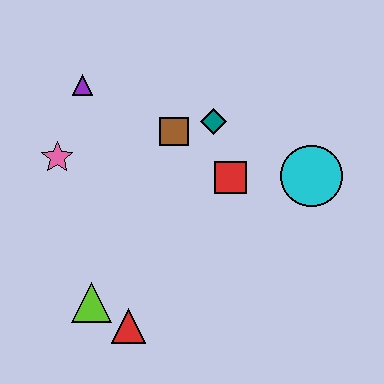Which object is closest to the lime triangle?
The red triangle is closest to the lime triangle.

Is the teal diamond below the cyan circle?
No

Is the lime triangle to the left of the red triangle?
Yes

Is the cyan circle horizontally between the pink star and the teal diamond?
No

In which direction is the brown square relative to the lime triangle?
The brown square is above the lime triangle.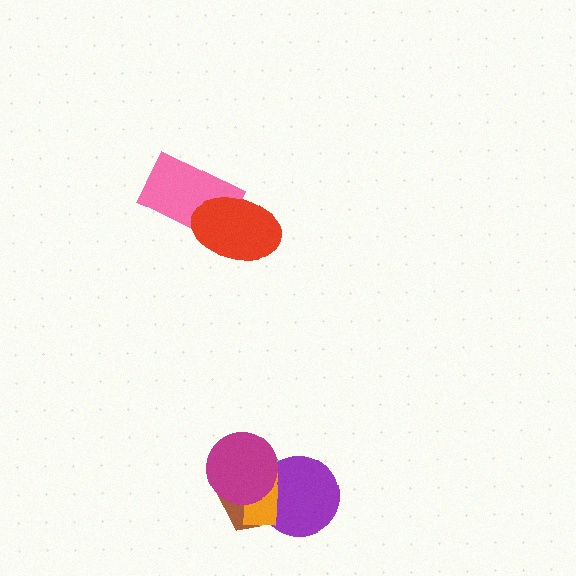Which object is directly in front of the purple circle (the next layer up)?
The orange rectangle is directly in front of the purple circle.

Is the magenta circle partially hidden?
No, no other shape covers it.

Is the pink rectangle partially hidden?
Yes, it is partially covered by another shape.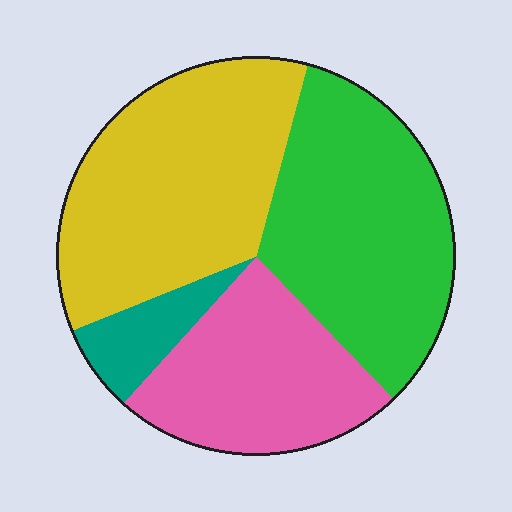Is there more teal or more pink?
Pink.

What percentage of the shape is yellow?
Yellow covers around 35% of the shape.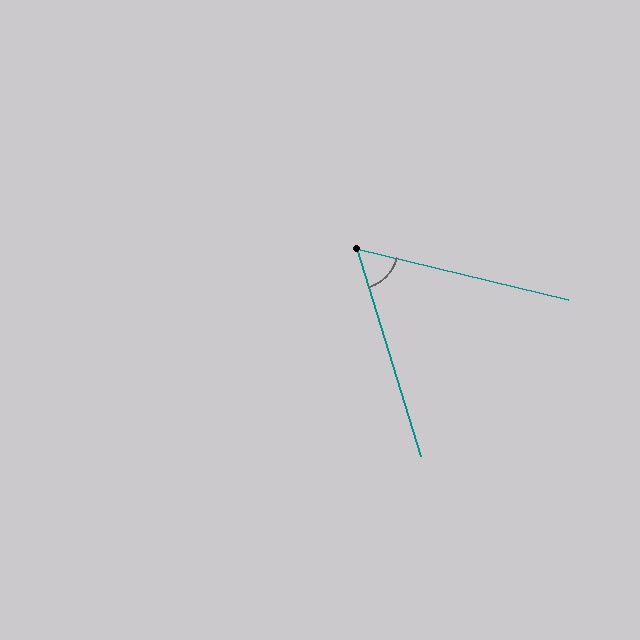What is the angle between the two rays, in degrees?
Approximately 59 degrees.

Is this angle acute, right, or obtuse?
It is acute.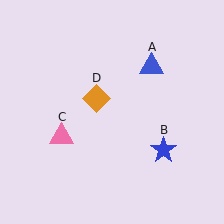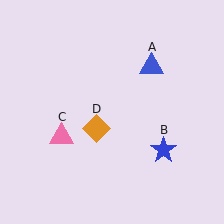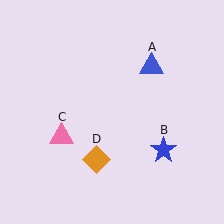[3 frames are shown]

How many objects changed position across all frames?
1 object changed position: orange diamond (object D).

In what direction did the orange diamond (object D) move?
The orange diamond (object D) moved down.